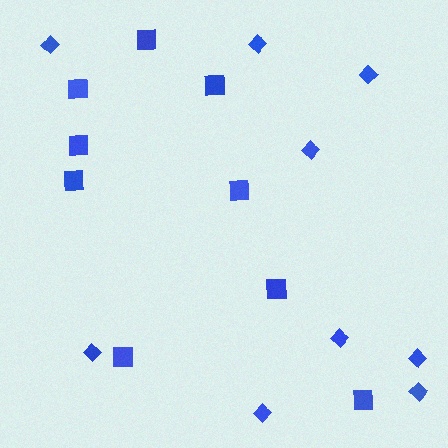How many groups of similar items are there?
There are 2 groups: one group of diamonds (9) and one group of squares (9).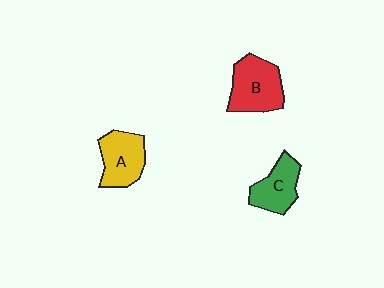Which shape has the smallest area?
Shape C (green).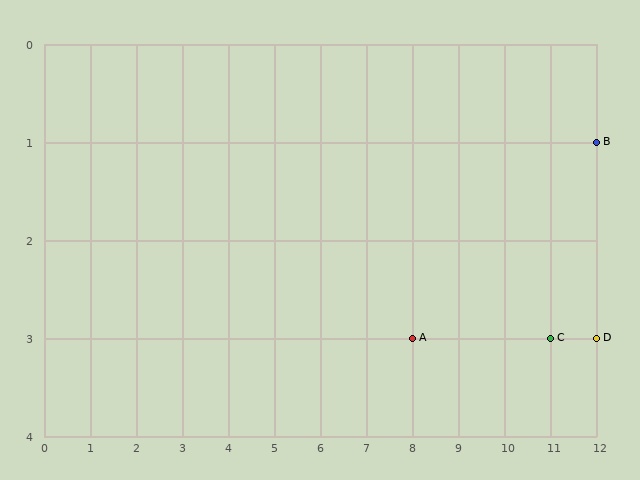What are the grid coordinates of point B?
Point B is at grid coordinates (12, 1).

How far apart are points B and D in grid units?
Points B and D are 2 rows apart.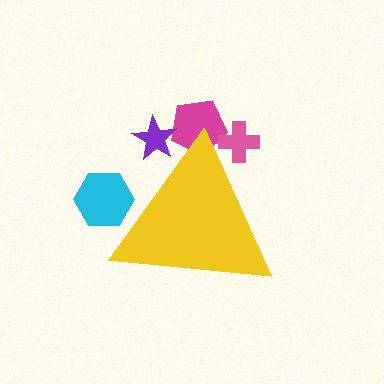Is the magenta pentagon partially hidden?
Yes, the magenta pentagon is partially hidden behind the yellow triangle.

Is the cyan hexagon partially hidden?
Yes, the cyan hexagon is partially hidden behind the yellow triangle.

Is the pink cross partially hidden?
Yes, the pink cross is partially hidden behind the yellow triangle.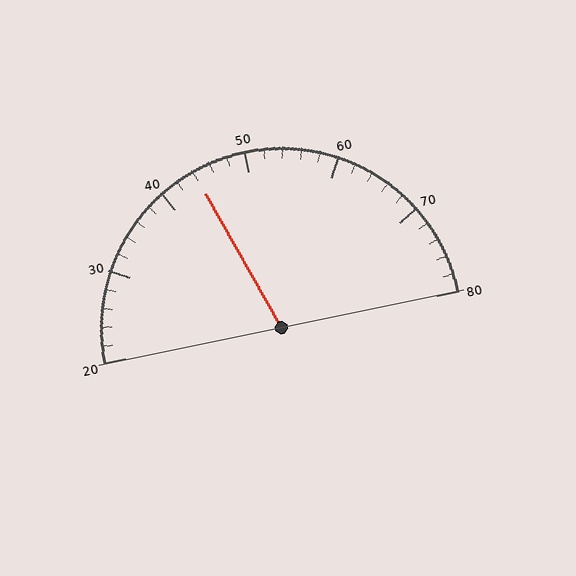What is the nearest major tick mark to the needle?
The nearest major tick mark is 40.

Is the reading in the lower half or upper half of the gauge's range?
The reading is in the lower half of the range (20 to 80).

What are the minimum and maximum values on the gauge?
The gauge ranges from 20 to 80.